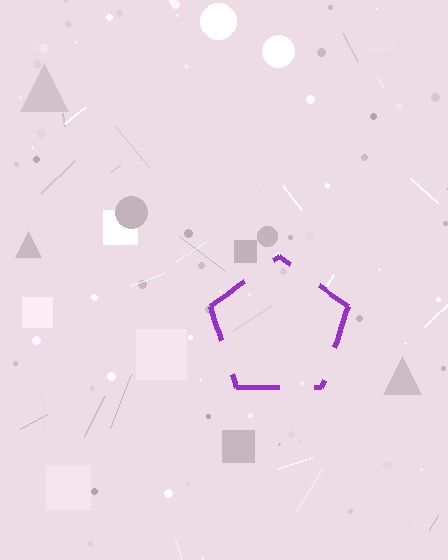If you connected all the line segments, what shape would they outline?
They would outline a pentagon.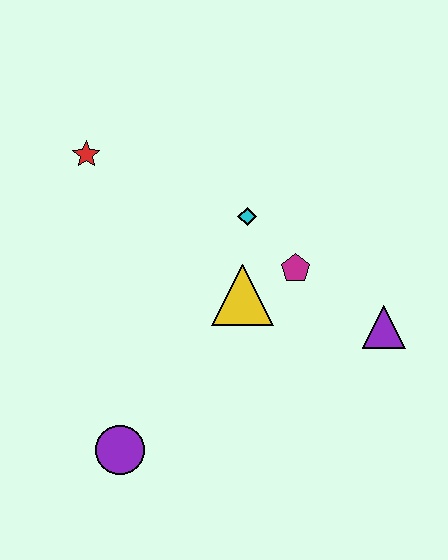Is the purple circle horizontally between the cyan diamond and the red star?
Yes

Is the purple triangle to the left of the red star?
No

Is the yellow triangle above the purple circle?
Yes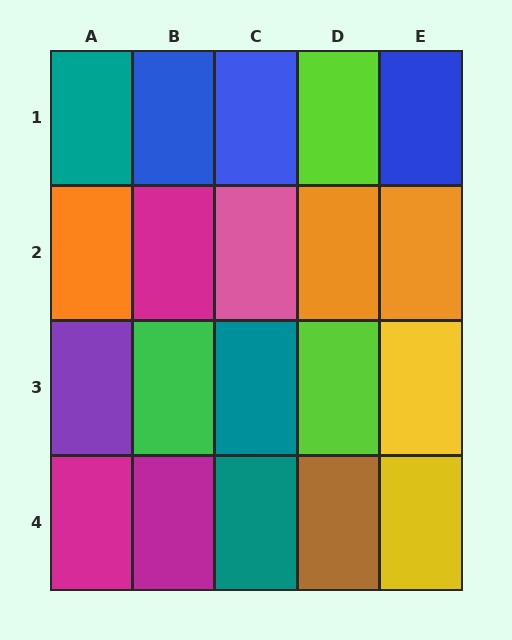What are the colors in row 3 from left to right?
Purple, green, teal, lime, yellow.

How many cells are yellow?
2 cells are yellow.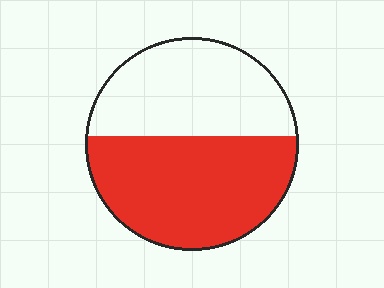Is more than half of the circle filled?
Yes.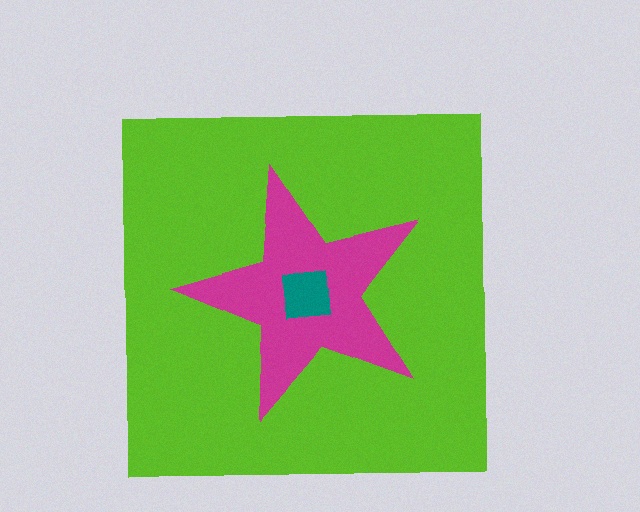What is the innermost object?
The teal square.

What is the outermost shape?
The lime square.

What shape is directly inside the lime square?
The magenta star.